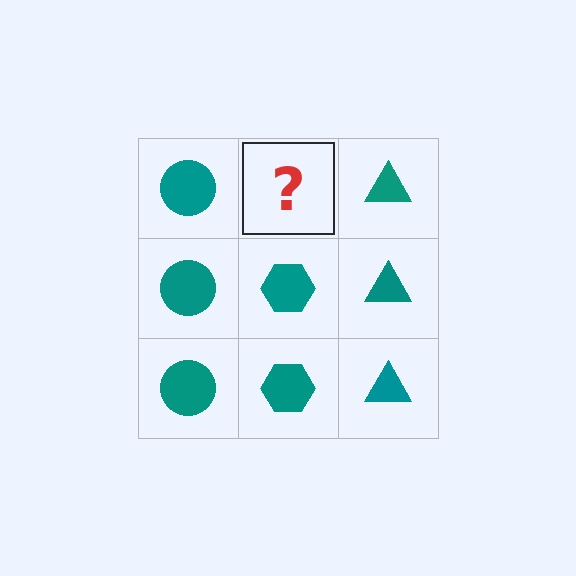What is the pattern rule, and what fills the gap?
The rule is that each column has a consistent shape. The gap should be filled with a teal hexagon.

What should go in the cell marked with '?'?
The missing cell should contain a teal hexagon.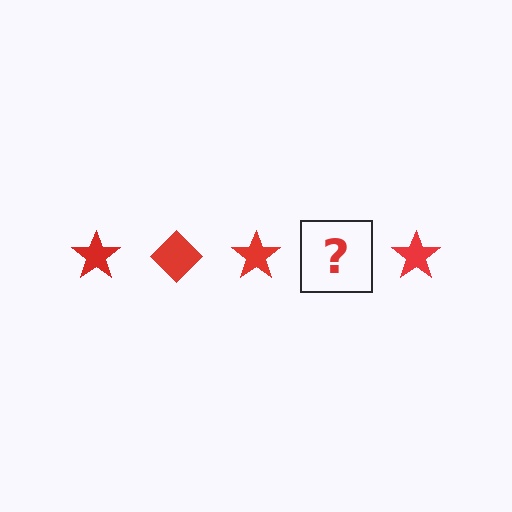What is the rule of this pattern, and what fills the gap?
The rule is that the pattern cycles through star, diamond shapes in red. The gap should be filled with a red diamond.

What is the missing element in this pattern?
The missing element is a red diamond.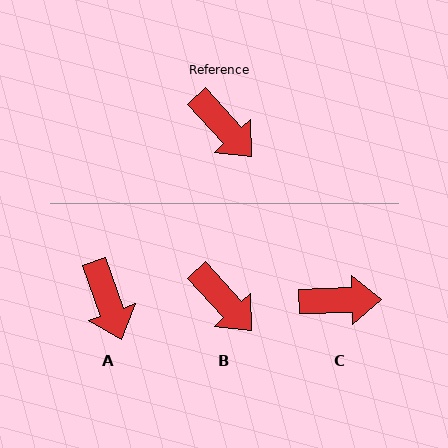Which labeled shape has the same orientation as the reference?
B.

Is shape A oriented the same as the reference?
No, it is off by about 23 degrees.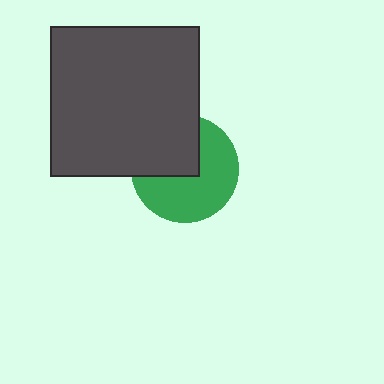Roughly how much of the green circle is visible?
About half of it is visible (roughly 60%).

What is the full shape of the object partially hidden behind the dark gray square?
The partially hidden object is a green circle.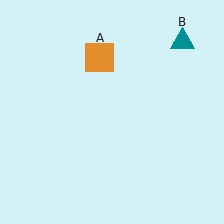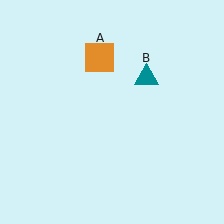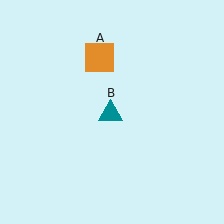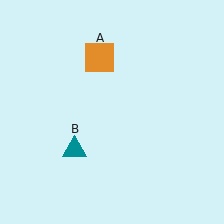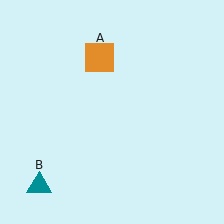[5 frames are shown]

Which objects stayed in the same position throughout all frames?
Orange square (object A) remained stationary.